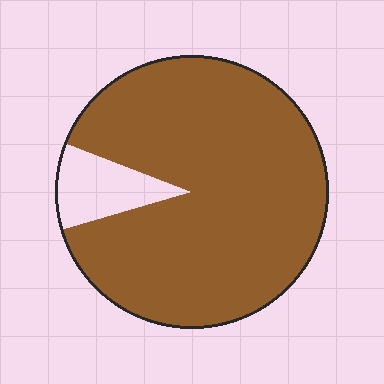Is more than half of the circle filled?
Yes.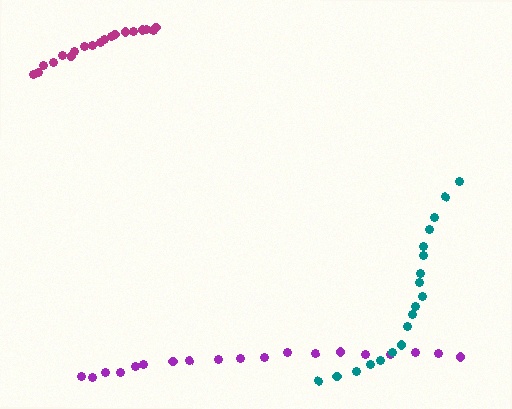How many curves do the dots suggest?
There are 3 distinct paths.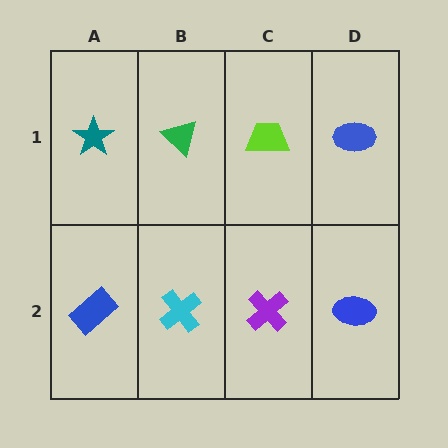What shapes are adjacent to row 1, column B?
A cyan cross (row 2, column B), a teal star (row 1, column A), a lime trapezoid (row 1, column C).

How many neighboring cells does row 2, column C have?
3.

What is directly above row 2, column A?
A teal star.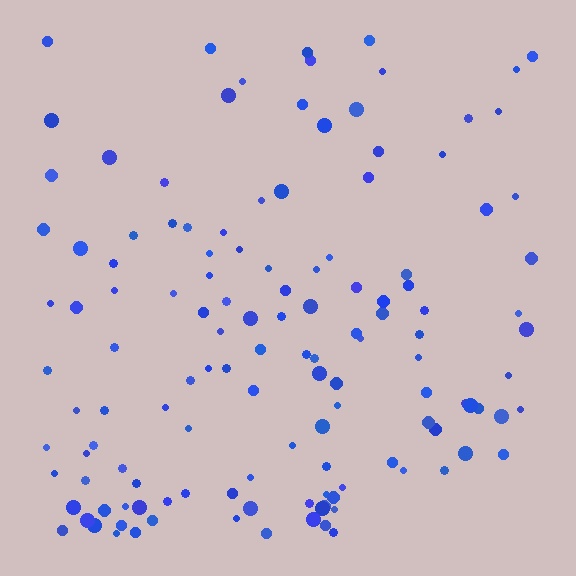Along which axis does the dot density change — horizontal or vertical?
Vertical.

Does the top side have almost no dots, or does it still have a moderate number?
Still a moderate number, just noticeably fewer than the bottom.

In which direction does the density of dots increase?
From top to bottom, with the bottom side densest.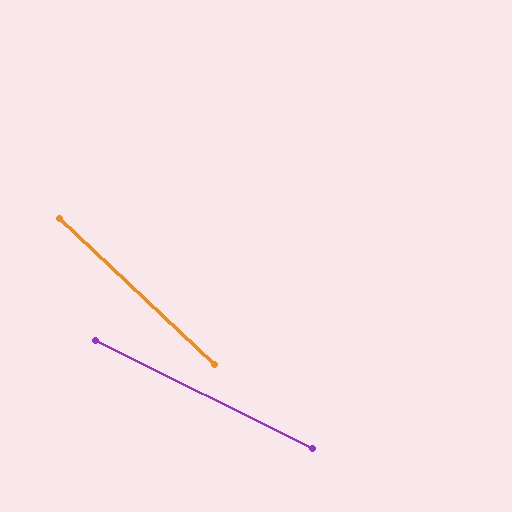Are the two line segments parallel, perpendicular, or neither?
Neither parallel nor perpendicular — they differ by about 17°.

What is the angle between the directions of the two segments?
Approximately 17 degrees.